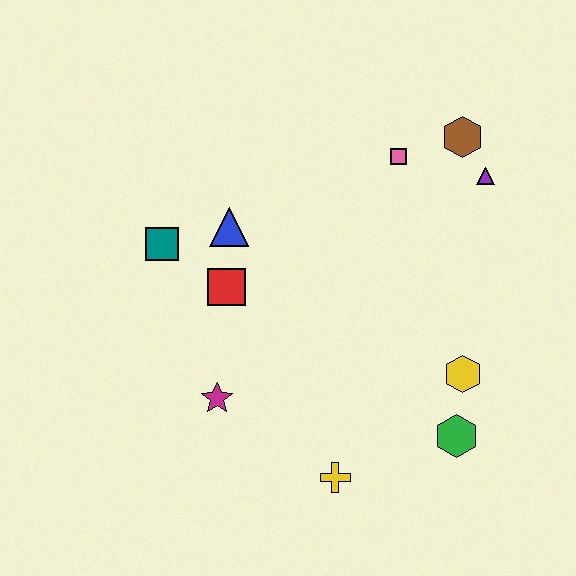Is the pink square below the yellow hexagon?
No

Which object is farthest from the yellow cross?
The brown hexagon is farthest from the yellow cross.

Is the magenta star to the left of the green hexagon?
Yes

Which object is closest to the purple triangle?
The brown hexagon is closest to the purple triangle.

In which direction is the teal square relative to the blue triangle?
The teal square is to the left of the blue triangle.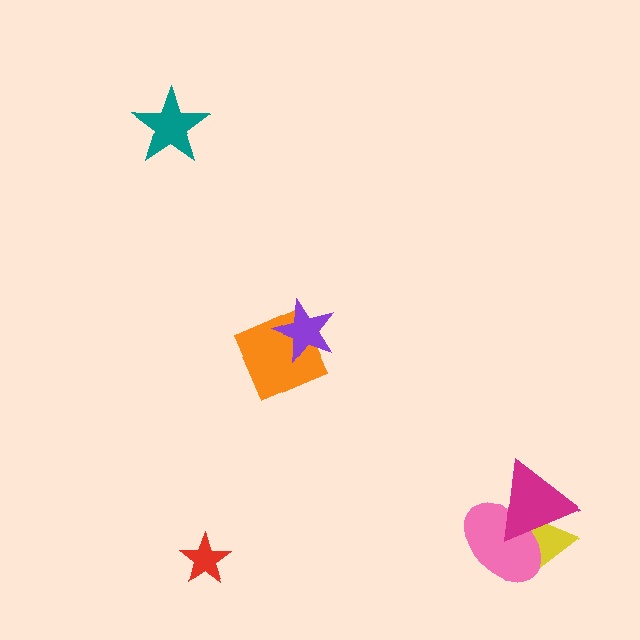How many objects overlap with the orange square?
1 object overlaps with the orange square.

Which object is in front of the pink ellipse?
The magenta triangle is in front of the pink ellipse.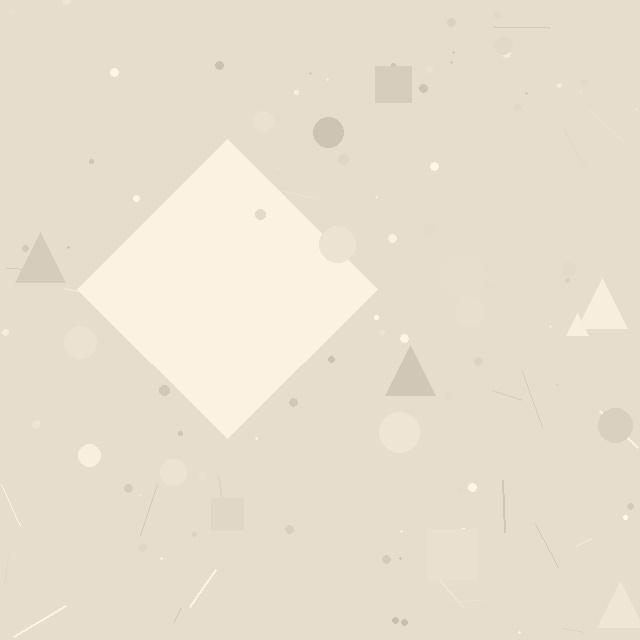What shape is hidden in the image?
A diamond is hidden in the image.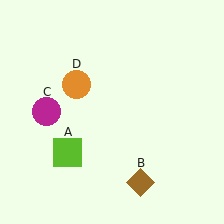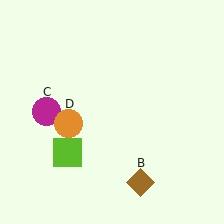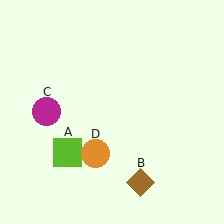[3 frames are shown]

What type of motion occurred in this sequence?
The orange circle (object D) rotated counterclockwise around the center of the scene.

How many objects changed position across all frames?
1 object changed position: orange circle (object D).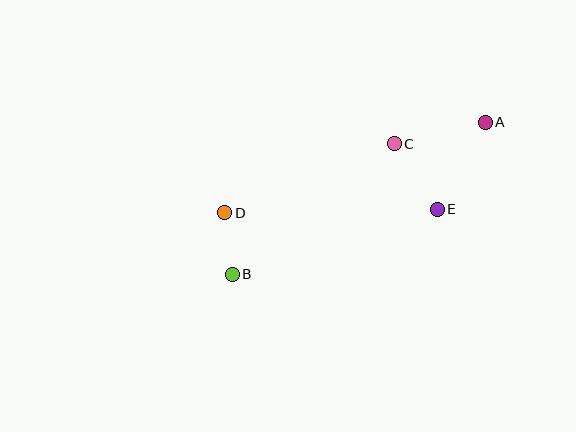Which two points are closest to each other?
Points B and D are closest to each other.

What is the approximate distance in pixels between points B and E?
The distance between B and E is approximately 215 pixels.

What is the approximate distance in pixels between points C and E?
The distance between C and E is approximately 78 pixels.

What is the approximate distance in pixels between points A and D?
The distance between A and D is approximately 276 pixels.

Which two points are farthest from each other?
Points A and B are farthest from each other.